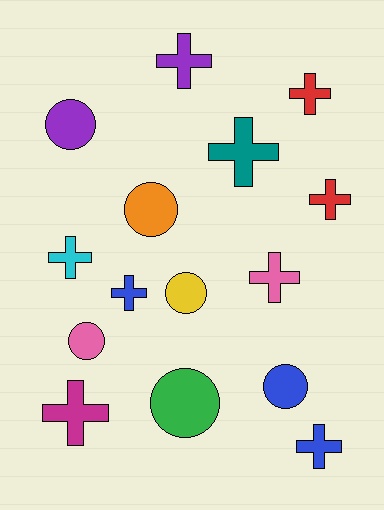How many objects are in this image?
There are 15 objects.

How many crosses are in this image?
There are 9 crosses.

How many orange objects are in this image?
There is 1 orange object.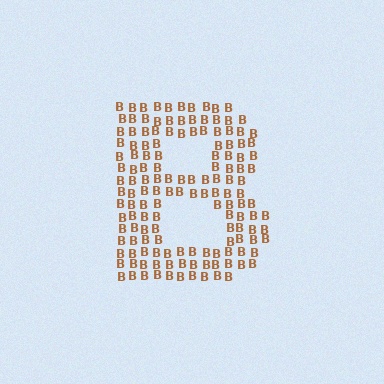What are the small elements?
The small elements are letter B's.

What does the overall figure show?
The overall figure shows the letter B.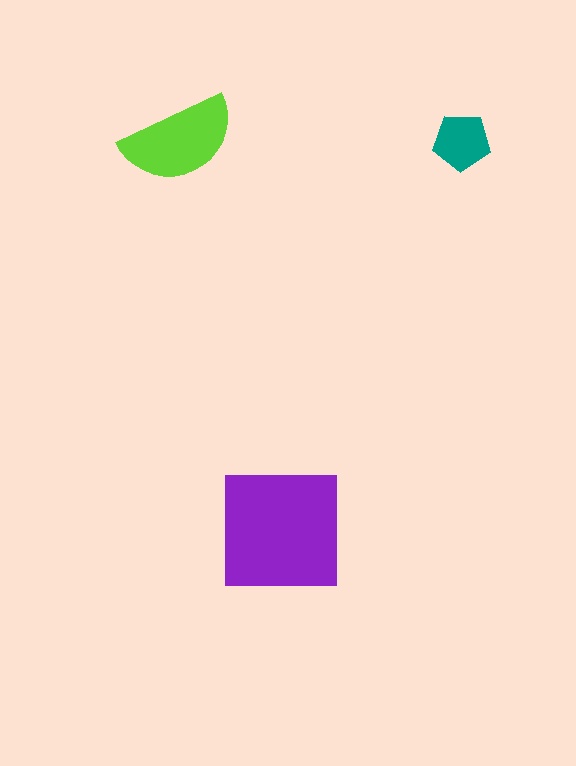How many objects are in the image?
There are 3 objects in the image.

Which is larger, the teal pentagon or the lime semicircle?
The lime semicircle.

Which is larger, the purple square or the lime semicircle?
The purple square.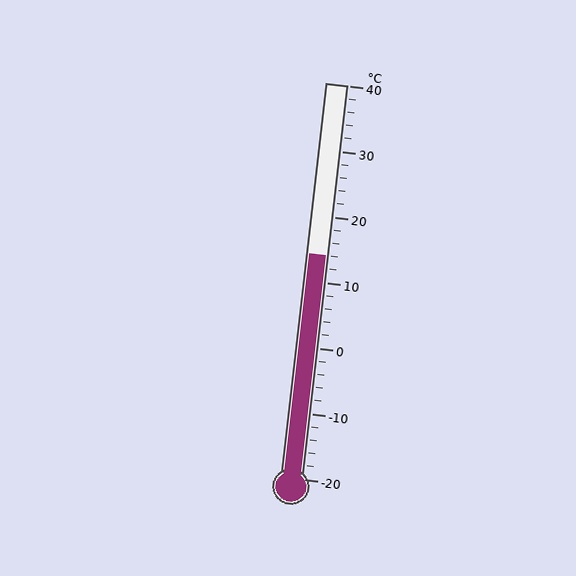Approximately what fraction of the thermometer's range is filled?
The thermometer is filled to approximately 55% of its range.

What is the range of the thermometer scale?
The thermometer scale ranges from -20°C to 40°C.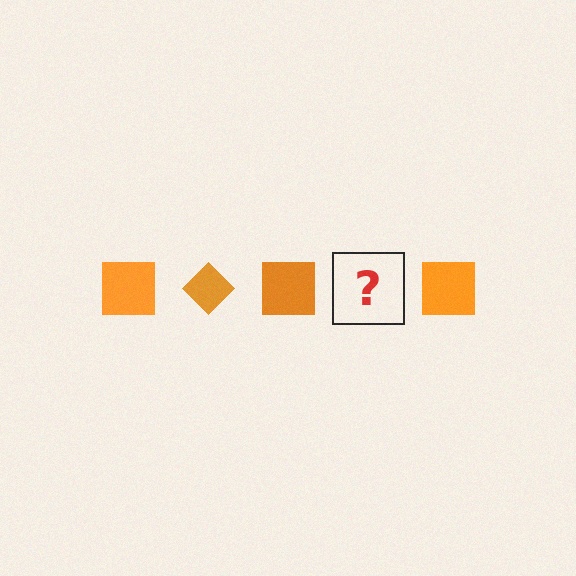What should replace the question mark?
The question mark should be replaced with an orange diamond.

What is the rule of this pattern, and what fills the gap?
The rule is that the pattern cycles through square, diamond shapes in orange. The gap should be filled with an orange diamond.